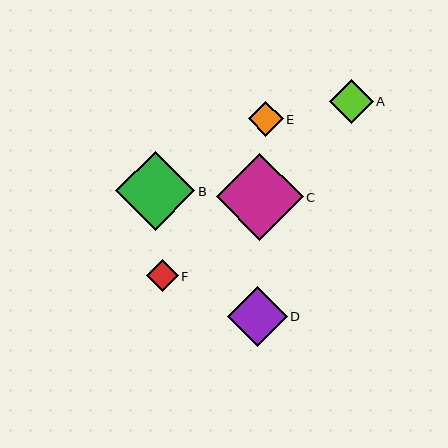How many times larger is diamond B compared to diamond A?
Diamond B is approximately 1.8 times the size of diamond A.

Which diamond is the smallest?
Diamond F is the smallest with a size of approximately 32 pixels.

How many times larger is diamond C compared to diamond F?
Diamond C is approximately 2.7 times the size of diamond F.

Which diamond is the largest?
Diamond C is the largest with a size of approximately 87 pixels.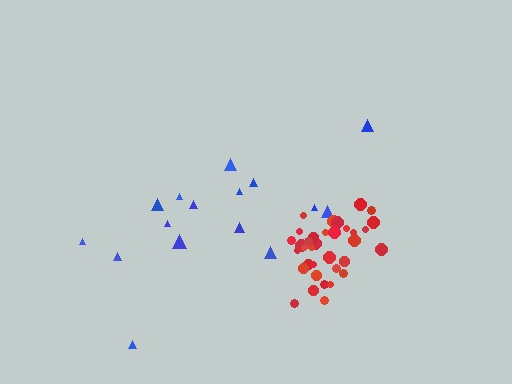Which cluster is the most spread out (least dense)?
Blue.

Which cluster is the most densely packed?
Red.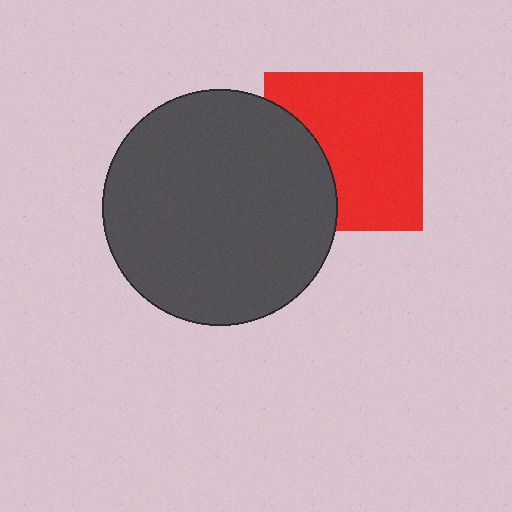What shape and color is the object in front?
The object in front is a dark gray circle.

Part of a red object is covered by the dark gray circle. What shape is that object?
It is a square.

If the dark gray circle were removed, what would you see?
You would see the complete red square.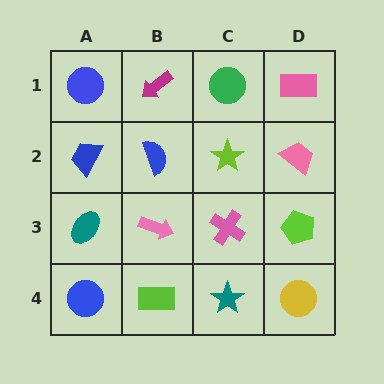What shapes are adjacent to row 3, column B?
A blue semicircle (row 2, column B), a lime rectangle (row 4, column B), a teal ellipse (row 3, column A), a pink cross (row 3, column C).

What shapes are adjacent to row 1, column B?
A blue semicircle (row 2, column B), a blue circle (row 1, column A), a green circle (row 1, column C).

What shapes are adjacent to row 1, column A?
A blue trapezoid (row 2, column A), a magenta arrow (row 1, column B).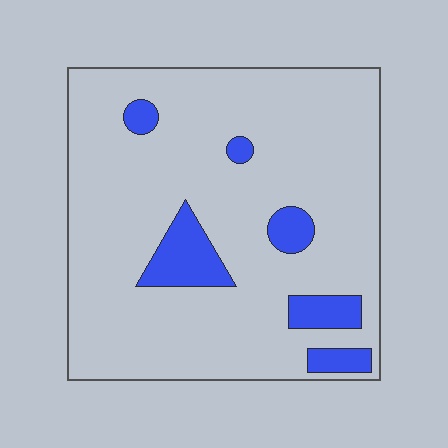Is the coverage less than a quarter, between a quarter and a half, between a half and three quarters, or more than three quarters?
Less than a quarter.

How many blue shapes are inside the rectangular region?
6.